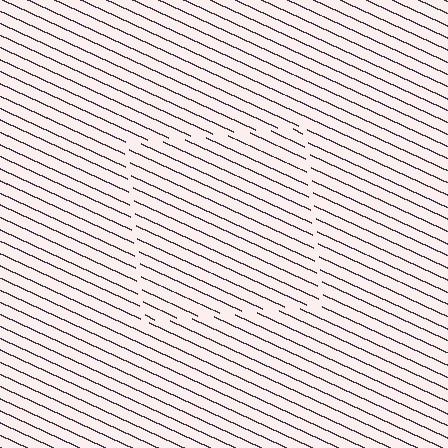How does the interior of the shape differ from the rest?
The interior of the shape contains the same grating, shifted by half a period — the contour is defined by the phase discontinuity where line-ends from the inner and outer gratings abut.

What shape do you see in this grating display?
An illusory square. The interior of the shape contains the same grating, shifted by half a period — the contour is defined by the phase discontinuity where line-ends from the inner and outer gratings abut.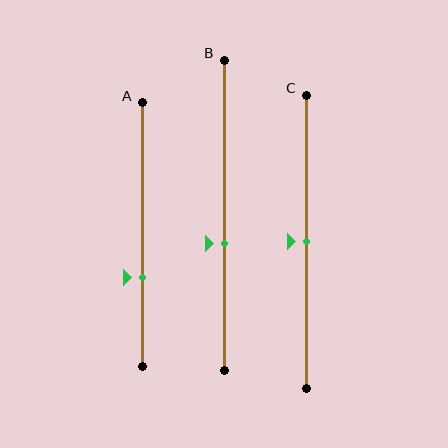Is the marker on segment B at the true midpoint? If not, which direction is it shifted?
No, the marker on segment B is shifted downward by about 9% of the segment length.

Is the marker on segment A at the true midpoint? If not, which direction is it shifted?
No, the marker on segment A is shifted downward by about 16% of the segment length.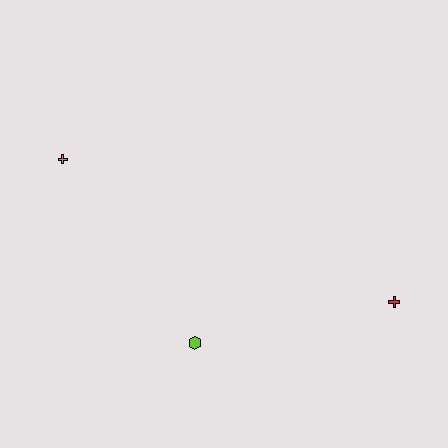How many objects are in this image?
There are 3 objects.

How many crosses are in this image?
There are 2 crosses.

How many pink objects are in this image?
There is 1 pink object.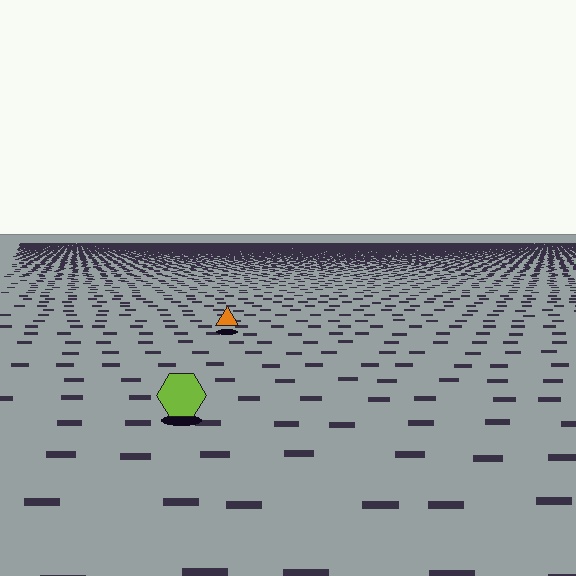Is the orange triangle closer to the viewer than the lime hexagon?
No. The lime hexagon is closer — you can tell from the texture gradient: the ground texture is coarser near it.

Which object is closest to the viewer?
The lime hexagon is closest. The texture marks near it are larger and more spread out.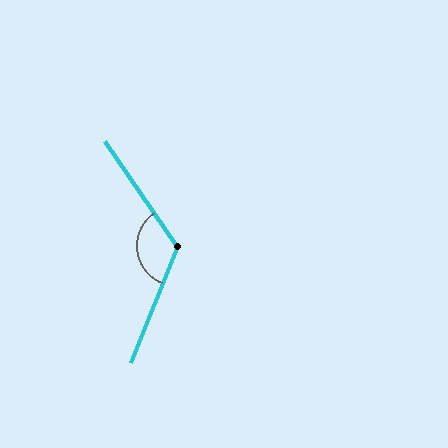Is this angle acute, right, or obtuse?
It is obtuse.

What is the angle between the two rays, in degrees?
Approximately 124 degrees.